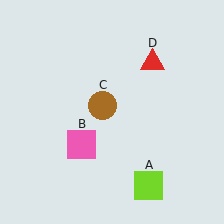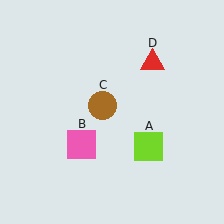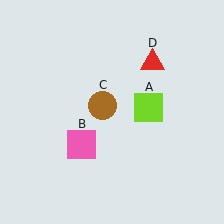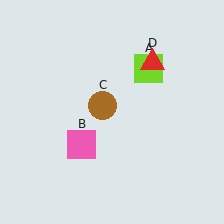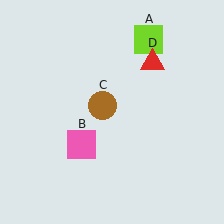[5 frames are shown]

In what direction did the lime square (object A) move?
The lime square (object A) moved up.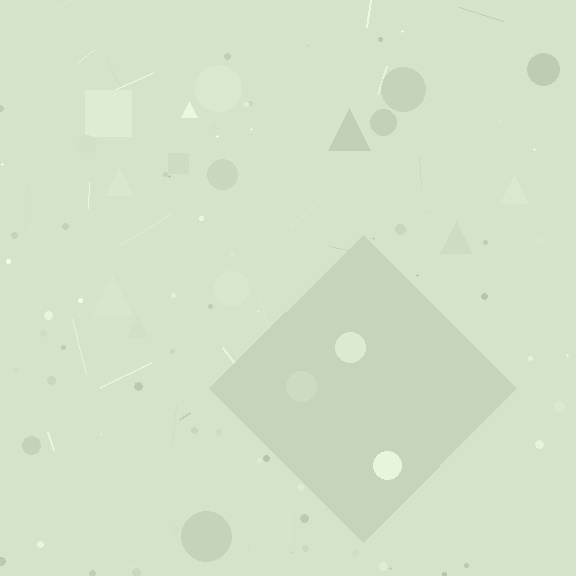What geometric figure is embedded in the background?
A diamond is embedded in the background.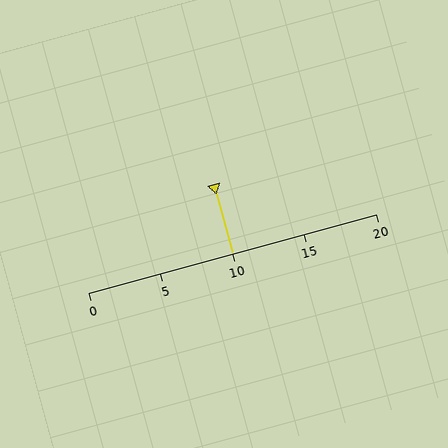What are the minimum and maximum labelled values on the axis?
The axis runs from 0 to 20.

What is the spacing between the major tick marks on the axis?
The major ticks are spaced 5 apart.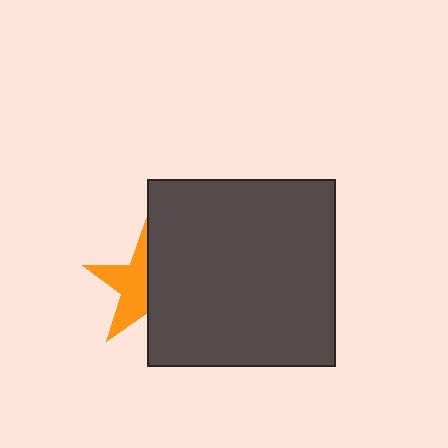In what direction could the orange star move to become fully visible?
The orange star could move left. That would shift it out from behind the dark gray square entirely.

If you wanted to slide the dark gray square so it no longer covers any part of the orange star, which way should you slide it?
Slide it right — that is the most direct way to separate the two shapes.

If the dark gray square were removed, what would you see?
You would see the complete orange star.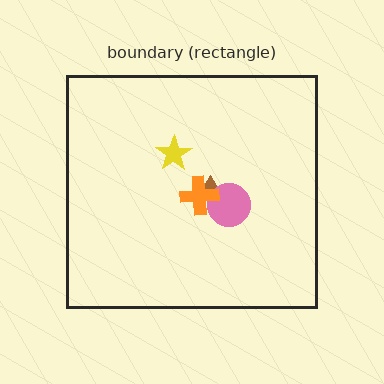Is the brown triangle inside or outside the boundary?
Inside.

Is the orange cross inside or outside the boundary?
Inside.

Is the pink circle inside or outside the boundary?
Inside.